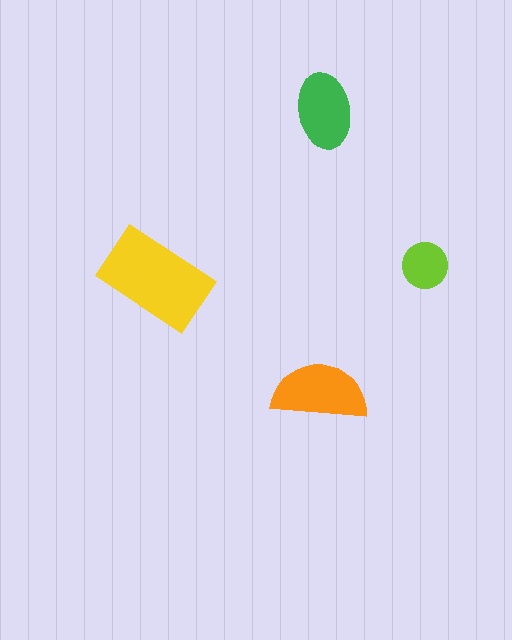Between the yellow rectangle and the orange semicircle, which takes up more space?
The yellow rectangle.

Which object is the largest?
The yellow rectangle.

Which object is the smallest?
The lime circle.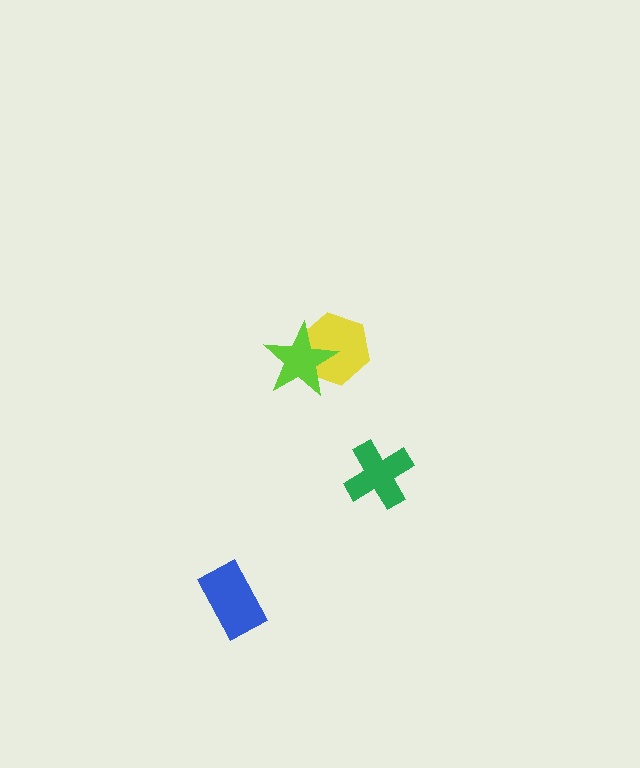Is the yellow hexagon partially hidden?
Yes, it is partially covered by another shape.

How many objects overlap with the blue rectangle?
0 objects overlap with the blue rectangle.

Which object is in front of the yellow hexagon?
The lime star is in front of the yellow hexagon.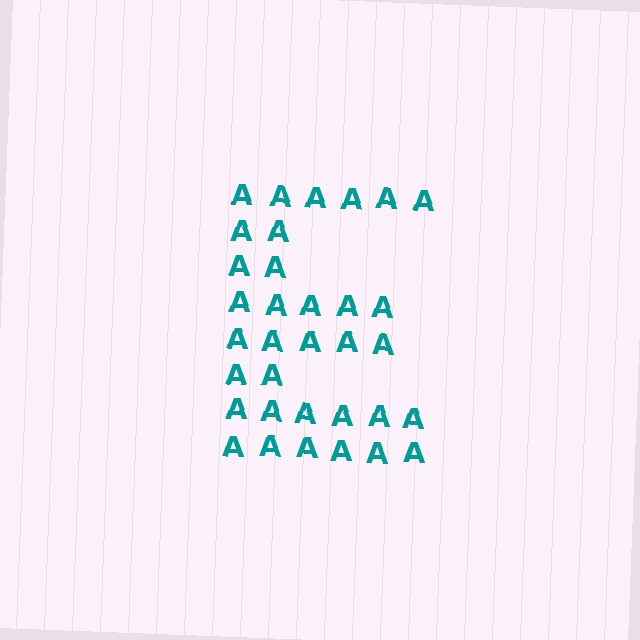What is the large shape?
The large shape is the letter E.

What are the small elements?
The small elements are letter A's.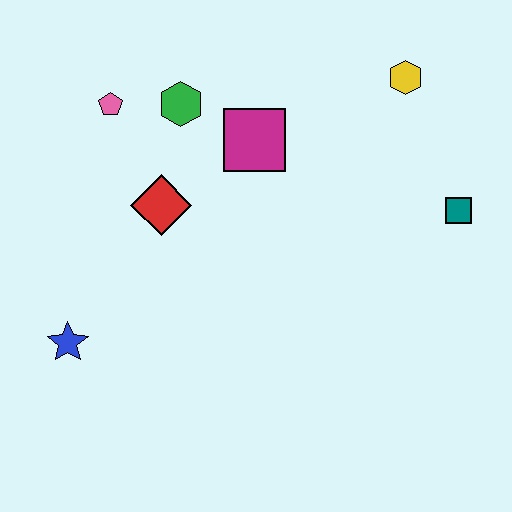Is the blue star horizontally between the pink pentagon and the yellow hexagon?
No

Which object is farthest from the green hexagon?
The teal square is farthest from the green hexagon.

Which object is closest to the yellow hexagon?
The teal square is closest to the yellow hexagon.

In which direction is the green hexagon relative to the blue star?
The green hexagon is above the blue star.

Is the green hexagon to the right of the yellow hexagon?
No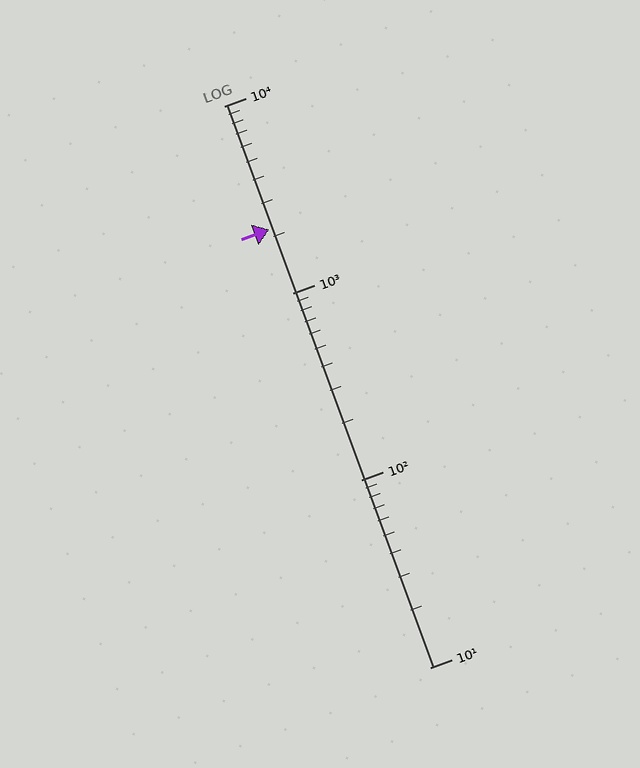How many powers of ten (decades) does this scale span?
The scale spans 3 decades, from 10 to 10000.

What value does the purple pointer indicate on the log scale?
The pointer indicates approximately 2200.